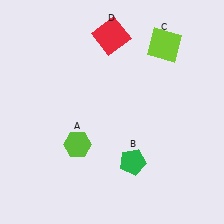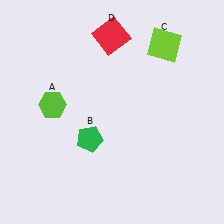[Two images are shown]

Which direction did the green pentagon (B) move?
The green pentagon (B) moved left.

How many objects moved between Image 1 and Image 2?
2 objects moved between the two images.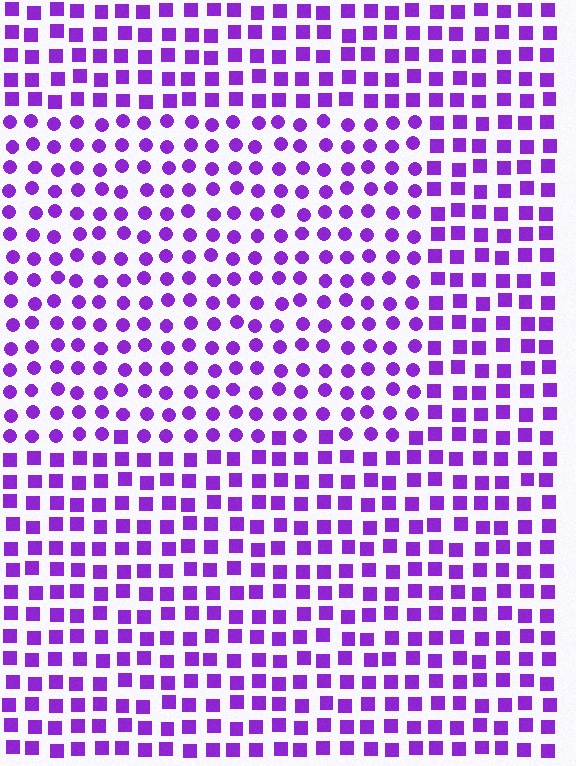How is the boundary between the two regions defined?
The boundary is defined by a change in element shape: circles inside vs. squares outside. All elements share the same color and spacing.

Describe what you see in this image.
The image is filled with small purple elements arranged in a uniform grid. A rectangle-shaped region contains circles, while the surrounding area contains squares. The boundary is defined purely by the change in element shape.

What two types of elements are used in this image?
The image uses circles inside the rectangle region and squares outside it.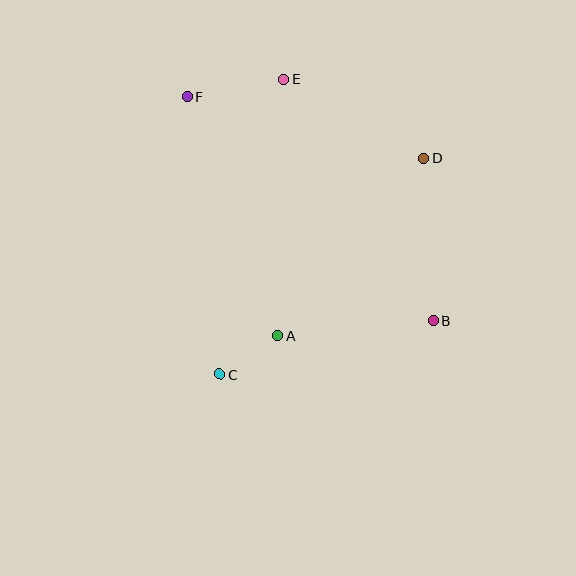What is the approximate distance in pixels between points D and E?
The distance between D and E is approximately 161 pixels.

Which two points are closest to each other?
Points A and C are closest to each other.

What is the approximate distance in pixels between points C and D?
The distance between C and D is approximately 297 pixels.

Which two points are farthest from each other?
Points B and F are farthest from each other.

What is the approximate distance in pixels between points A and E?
The distance between A and E is approximately 256 pixels.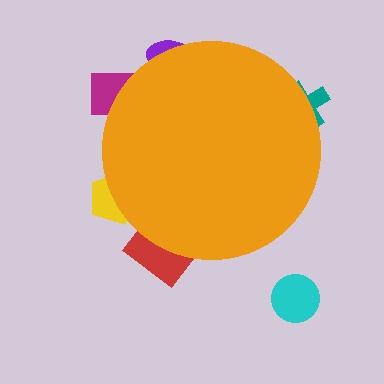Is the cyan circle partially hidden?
No, the cyan circle is fully visible.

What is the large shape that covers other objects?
An orange circle.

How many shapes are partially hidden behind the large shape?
5 shapes are partially hidden.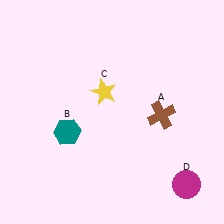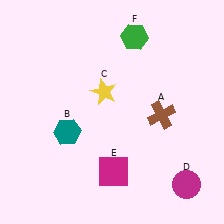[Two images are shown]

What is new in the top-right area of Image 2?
A green hexagon (F) was added in the top-right area of Image 2.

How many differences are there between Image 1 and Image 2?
There are 2 differences between the two images.